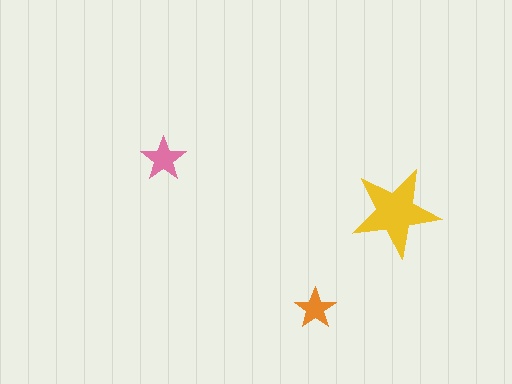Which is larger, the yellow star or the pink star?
The yellow one.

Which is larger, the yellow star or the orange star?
The yellow one.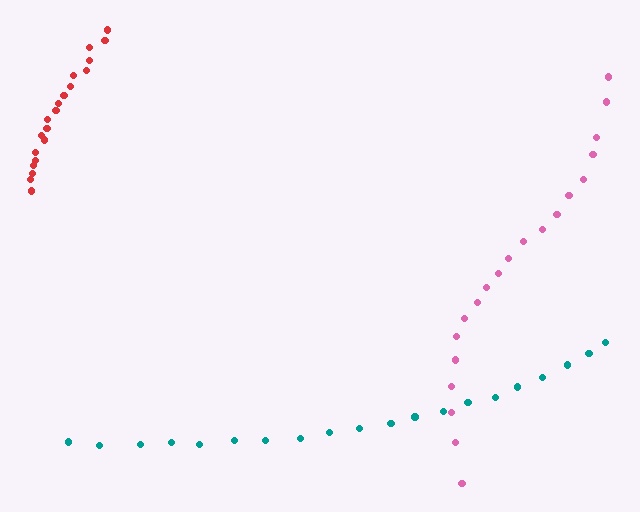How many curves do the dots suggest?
There are 3 distinct paths.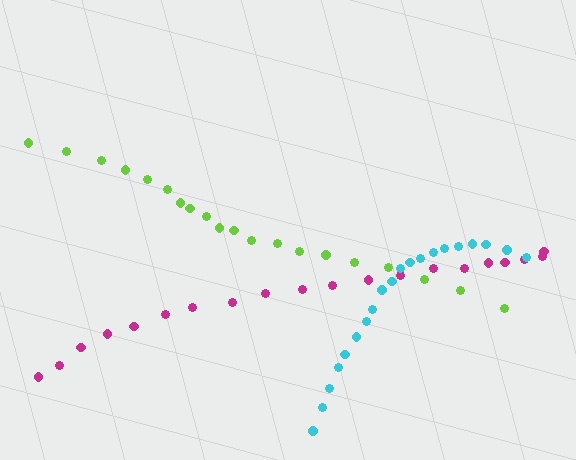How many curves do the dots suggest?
There are 3 distinct paths.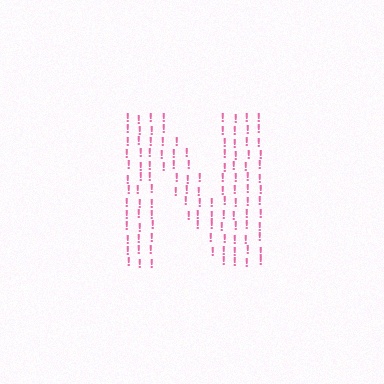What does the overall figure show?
The overall figure shows the letter N.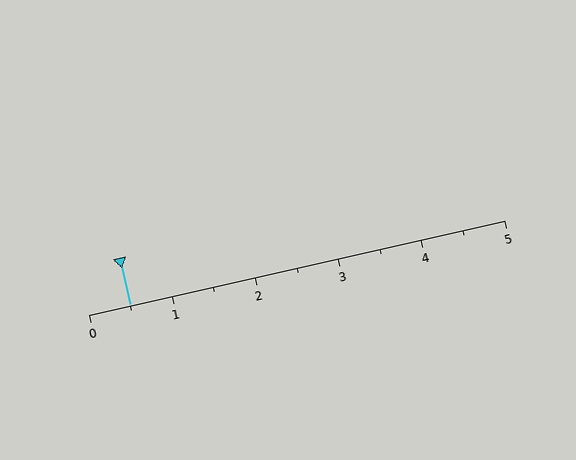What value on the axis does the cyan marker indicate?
The marker indicates approximately 0.5.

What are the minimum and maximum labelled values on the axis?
The axis runs from 0 to 5.